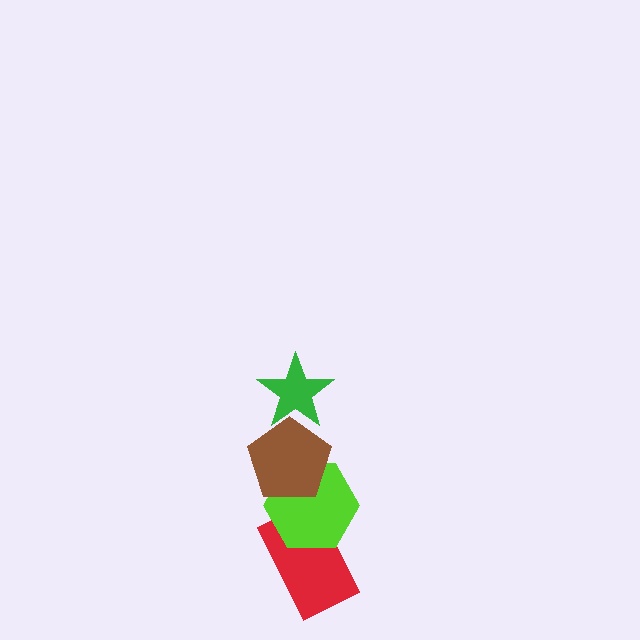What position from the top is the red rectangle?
The red rectangle is 4th from the top.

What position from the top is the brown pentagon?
The brown pentagon is 2nd from the top.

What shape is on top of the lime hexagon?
The brown pentagon is on top of the lime hexagon.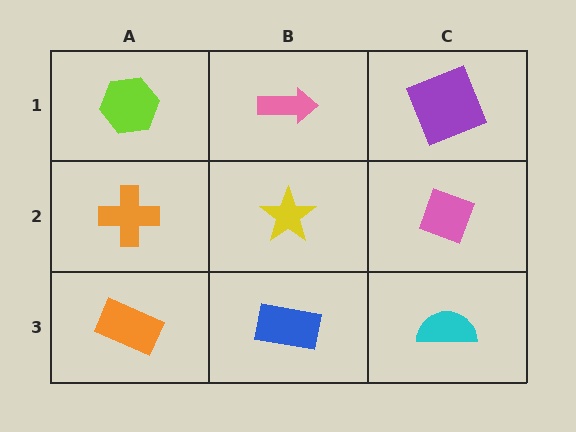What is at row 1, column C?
A purple square.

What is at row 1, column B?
A pink arrow.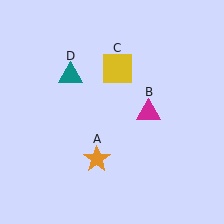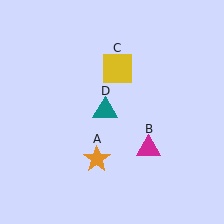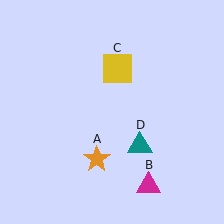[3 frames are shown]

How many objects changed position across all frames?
2 objects changed position: magenta triangle (object B), teal triangle (object D).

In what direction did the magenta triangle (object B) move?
The magenta triangle (object B) moved down.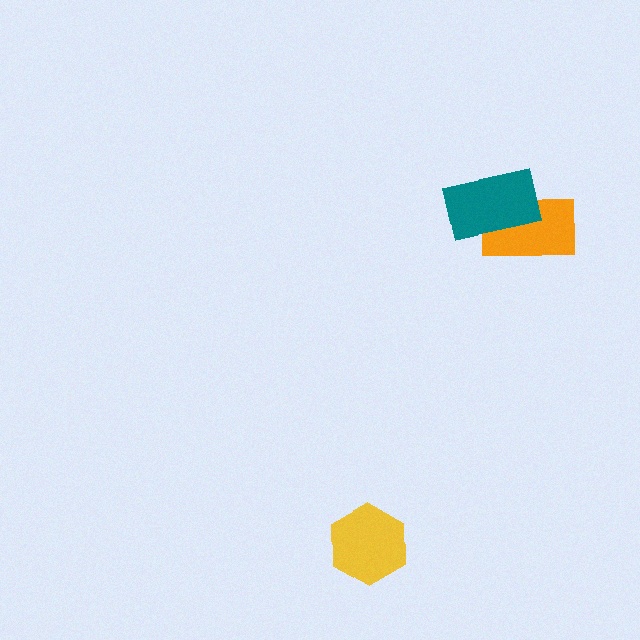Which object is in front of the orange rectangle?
The teal rectangle is in front of the orange rectangle.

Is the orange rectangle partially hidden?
Yes, it is partially covered by another shape.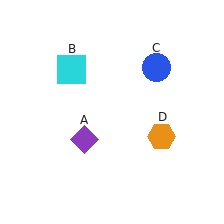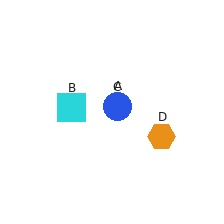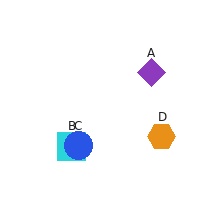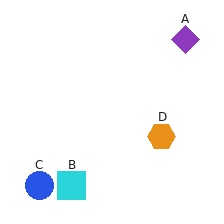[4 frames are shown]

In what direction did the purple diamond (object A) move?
The purple diamond (object A) moved up and to the right.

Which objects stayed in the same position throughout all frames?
Orange hexagon (object D) remained stationary.